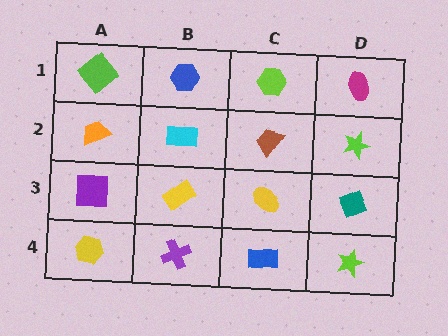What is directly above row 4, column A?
A purple square.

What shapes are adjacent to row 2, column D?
A magenta ellipse (row 1, column D), a teal diamond (row 3, column D), a brown trapezoid (row 2, column C).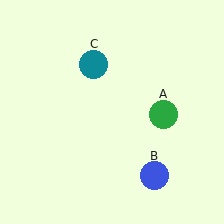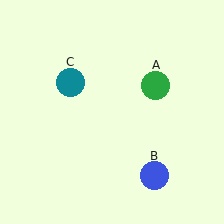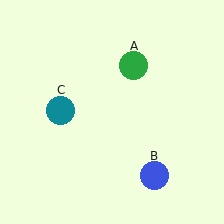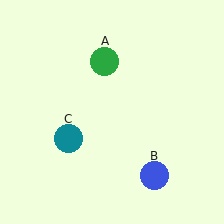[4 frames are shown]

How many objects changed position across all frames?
2 objects changed position: green circle (object A), teal circle (object C).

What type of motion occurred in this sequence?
The green circle (object A), teal circle (object C) rotated counterclockwise around the center of the scene.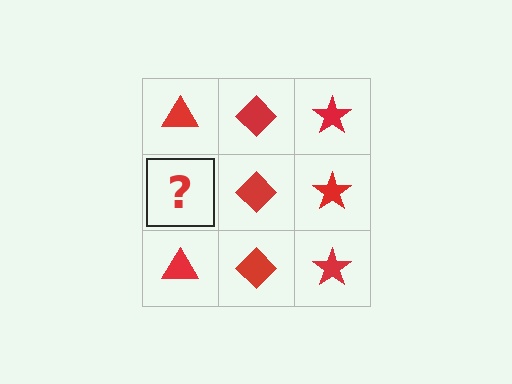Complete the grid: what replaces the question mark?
The question mark should be replaced with a red triangle.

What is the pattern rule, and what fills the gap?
The rule is that each column has a consistent shape. The gap should be filled with a red triangle.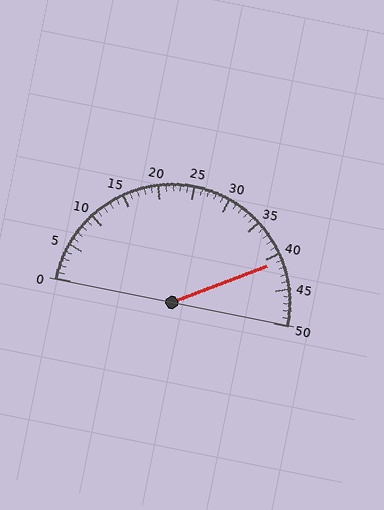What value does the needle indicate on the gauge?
The needle indicates approximately 41.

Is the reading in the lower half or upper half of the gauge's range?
The reading is in the upper half of the range (0 to 50).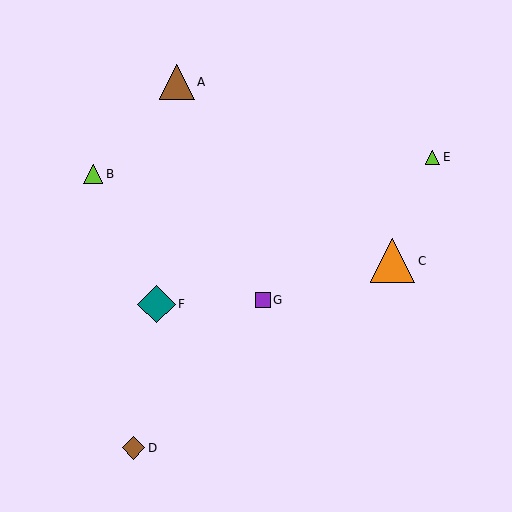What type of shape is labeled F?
Shape F is a teal diamond.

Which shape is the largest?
The orange triangle (labeled C) is the largest.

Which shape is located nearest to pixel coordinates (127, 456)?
The brown diamond (labeled D) at (133, 448) is nearest to that location.